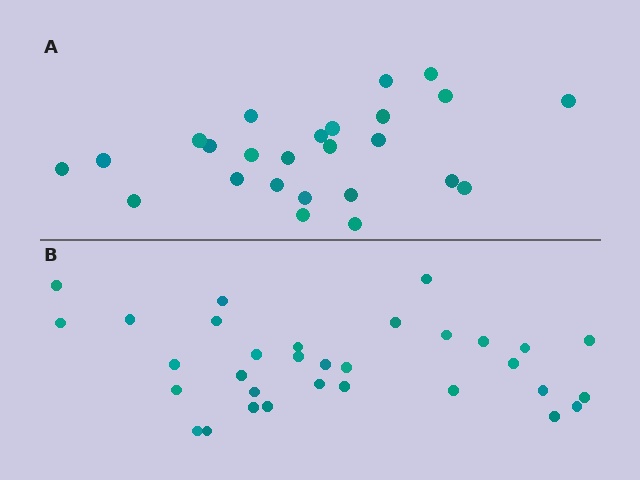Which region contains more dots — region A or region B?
Region B (the bottom region) has more dots.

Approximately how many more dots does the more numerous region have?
Region B has roughly 8 or so more dots than region A.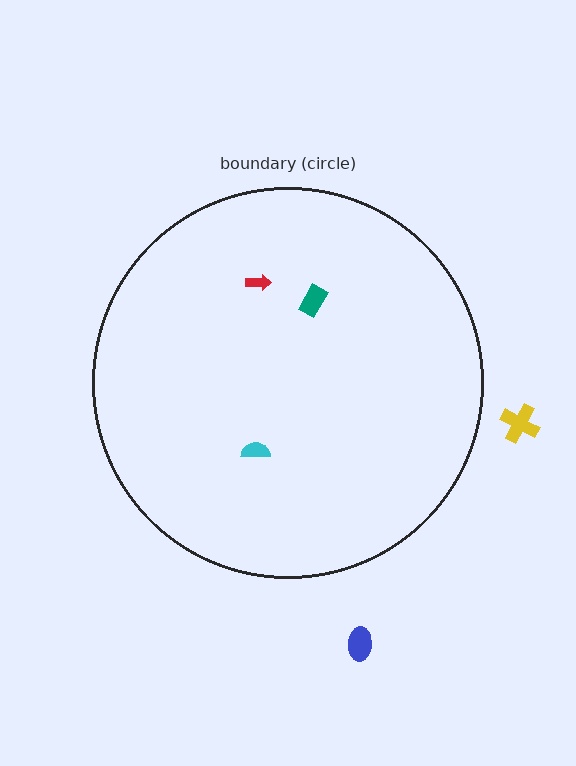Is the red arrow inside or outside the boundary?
Inside.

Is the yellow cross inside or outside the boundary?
Outside.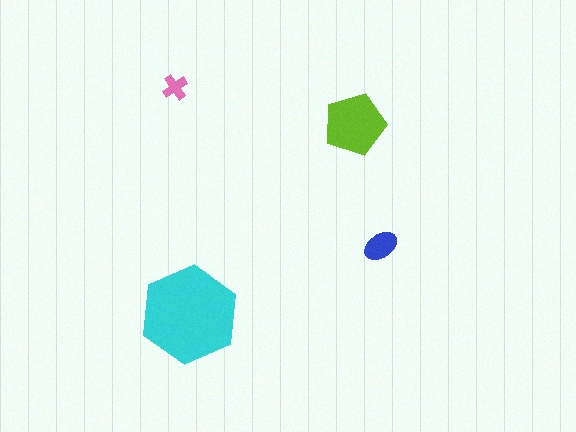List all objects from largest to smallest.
The cyan hexagon, the lime pentagon, the blue ellipse, the pink cross.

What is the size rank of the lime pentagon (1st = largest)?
2nd.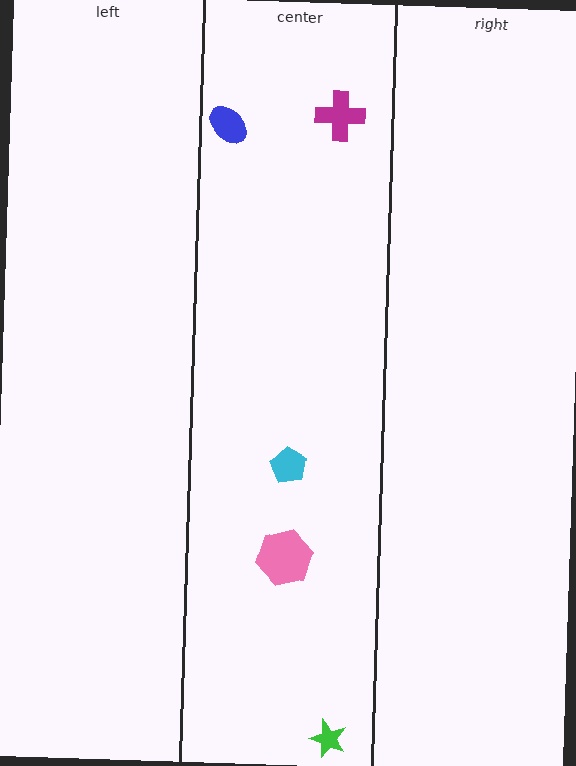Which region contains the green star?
The center region.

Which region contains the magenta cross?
The center region.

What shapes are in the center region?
The pink hexagon, the cyan pentagon, the green star, the blue ellipse, the magenta cross.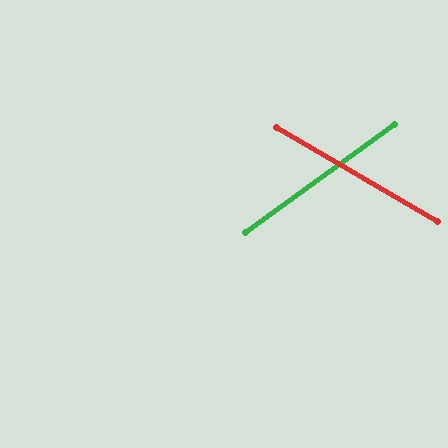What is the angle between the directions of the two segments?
Approximately 66 degrees.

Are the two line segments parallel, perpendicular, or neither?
Neither parallel nor perpendicular — they differ by about 66°.